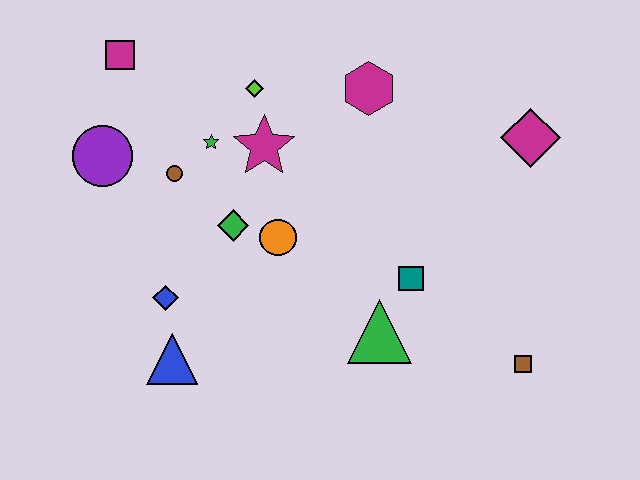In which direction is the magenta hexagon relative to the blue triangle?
The magenta hexagon is above the blue triangle.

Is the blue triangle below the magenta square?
Yes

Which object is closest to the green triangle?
The teal square is closest to the green triangle.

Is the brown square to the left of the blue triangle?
No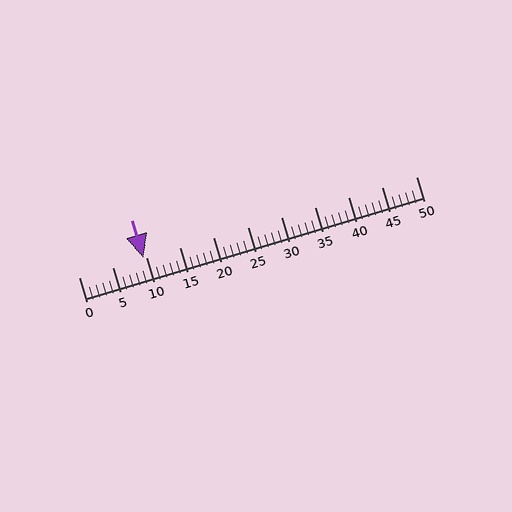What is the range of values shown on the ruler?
The ruler shows values from 0 to 50.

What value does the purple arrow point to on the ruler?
The purple arrow points to approximately 10.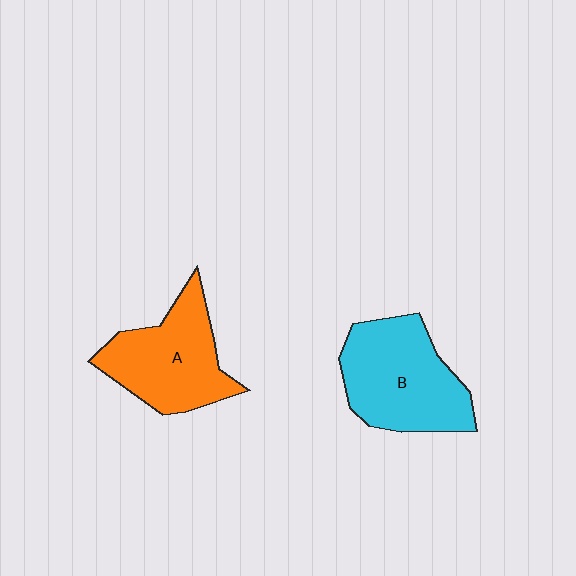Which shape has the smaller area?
Shape A (orange).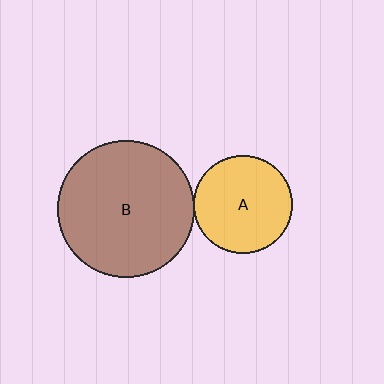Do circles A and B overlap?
Yes.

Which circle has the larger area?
Circle B (brown).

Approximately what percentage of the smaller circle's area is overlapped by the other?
Approximately 5%.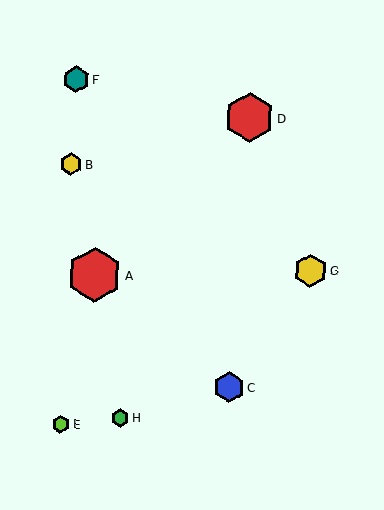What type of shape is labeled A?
Shape A is a red hexagon.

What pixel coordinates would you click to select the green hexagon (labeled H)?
Click at (120, 418) to select the green hexagon H.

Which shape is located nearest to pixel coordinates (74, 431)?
The lime hexagon (labeled E) at (61, 424) is nearest to that location.